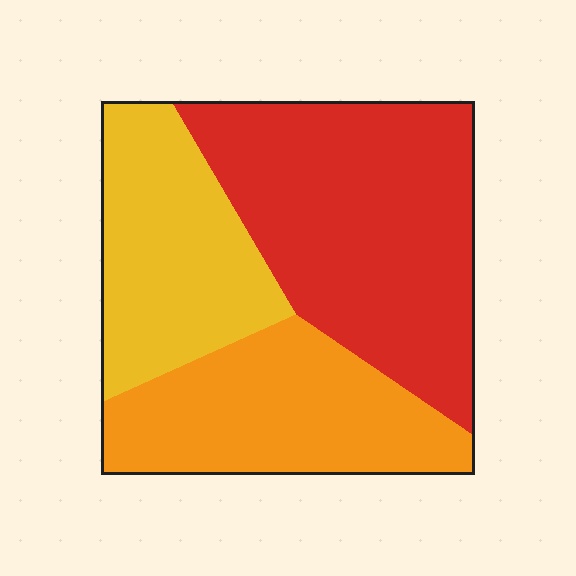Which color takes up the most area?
Red, at roughly 45%.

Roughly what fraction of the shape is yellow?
Yellow covers 26% of the shape.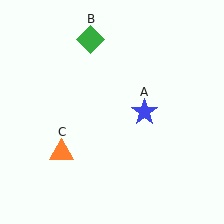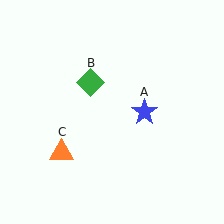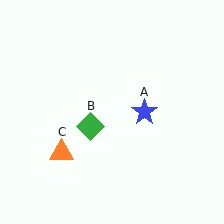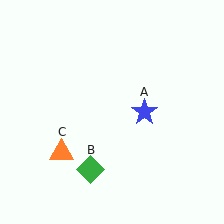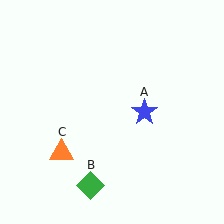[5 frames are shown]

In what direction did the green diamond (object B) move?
The green diamond (object B) moved down.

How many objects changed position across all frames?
1 object changed position: green diamond (object B).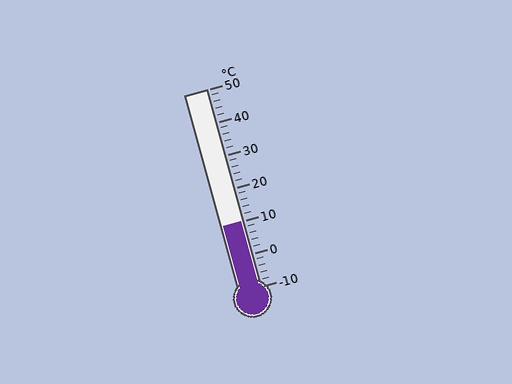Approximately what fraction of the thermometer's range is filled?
The thermometer is filled to approximately 35% of its range.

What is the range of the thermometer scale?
The thermometer scale ranges from -10°C to 50°C.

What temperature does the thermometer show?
The thermometer shows approximately 10°C.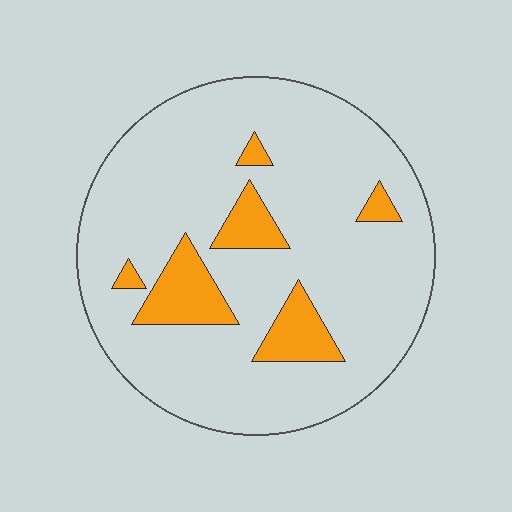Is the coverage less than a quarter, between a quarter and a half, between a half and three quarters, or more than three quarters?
Less than a quarter.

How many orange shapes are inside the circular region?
6.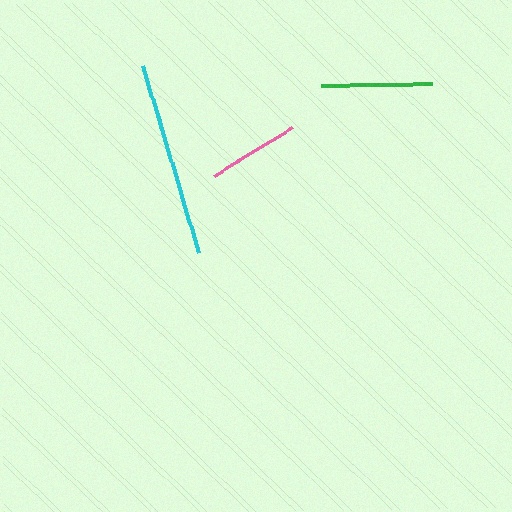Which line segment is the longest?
The cyan line is the longest at approximately 196 pixels.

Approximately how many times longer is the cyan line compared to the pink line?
The cyan line is approximately 2.1 times the length of the pink line.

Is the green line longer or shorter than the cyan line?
The cyan line is longer than the green line.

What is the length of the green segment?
The green segment is approximately 111 pixels long.